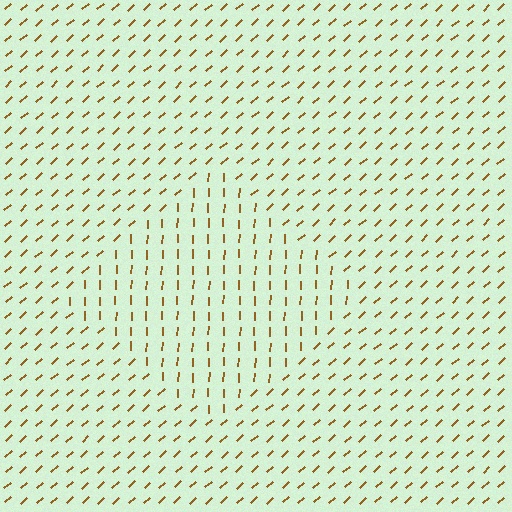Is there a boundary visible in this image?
Yes, there is a texture boundary formed by a change in line orientation.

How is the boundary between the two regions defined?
The boundary is defined purely by a change in line orientation (approximately 45 degrees difference). All lines are the same color and thickness.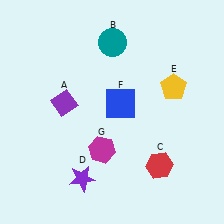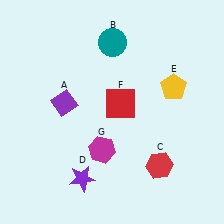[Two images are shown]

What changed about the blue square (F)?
In Image 1, F is blue. In Image 2, it changed to red.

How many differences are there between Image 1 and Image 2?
There is 1 difference between the two images.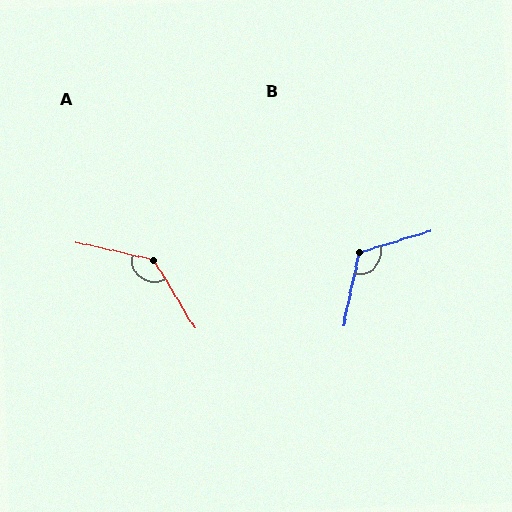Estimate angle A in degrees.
Approximately 134 degrees.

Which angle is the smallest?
B, at approximately 119 degrees.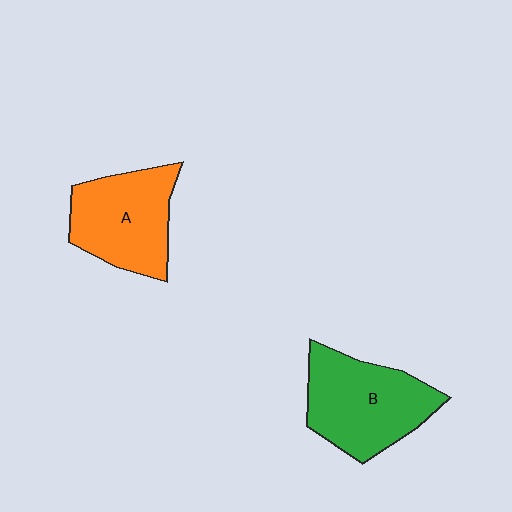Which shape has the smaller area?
Shape A (orange).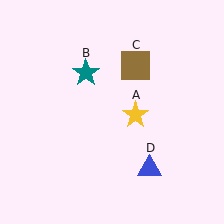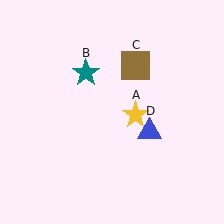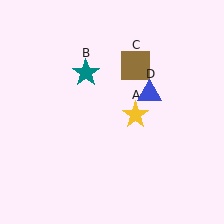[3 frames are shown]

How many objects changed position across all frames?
1 object changed position: blue triangle (object D).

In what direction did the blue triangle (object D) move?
The blue triangle (object D) moved up.